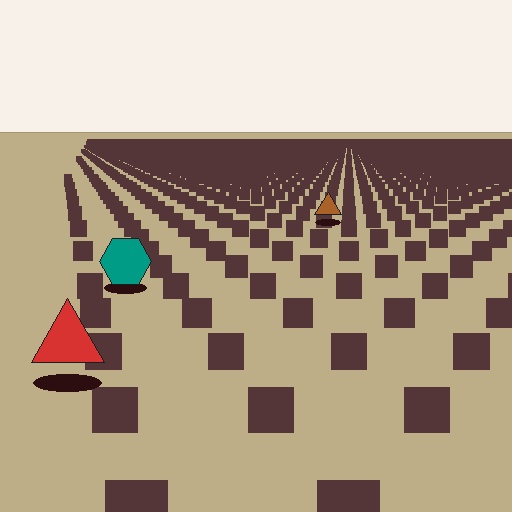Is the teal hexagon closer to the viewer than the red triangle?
No. The red triangle is closer — you can tell from the texture gradient: the ground texture is coarser near it.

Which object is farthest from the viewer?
The brown triangle is farthest from the viewer. It appears smaller and the ground texture around it is denser.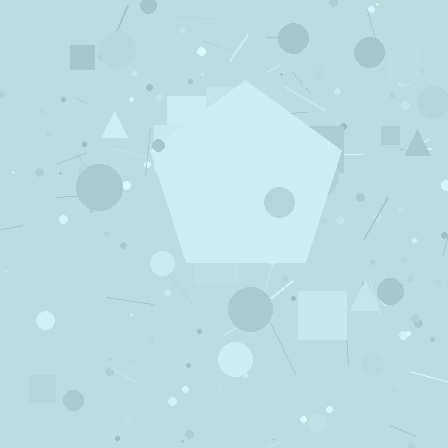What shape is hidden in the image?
A pentagon is hidden in the image.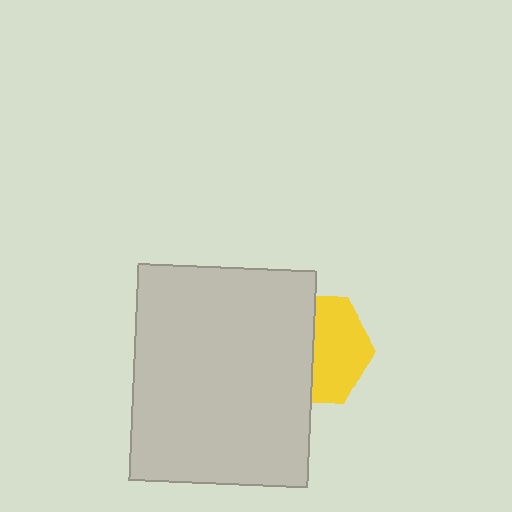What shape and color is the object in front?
The object in front is a light gray rectangle.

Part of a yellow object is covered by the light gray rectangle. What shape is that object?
It is a hexagon.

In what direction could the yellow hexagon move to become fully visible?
The yellow hexagon could move right. That would shift it out from behind the light gray rectangle entirely.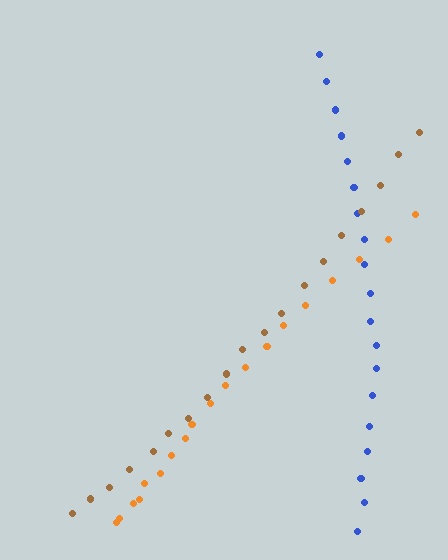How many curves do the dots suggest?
There are 3 distinct paths.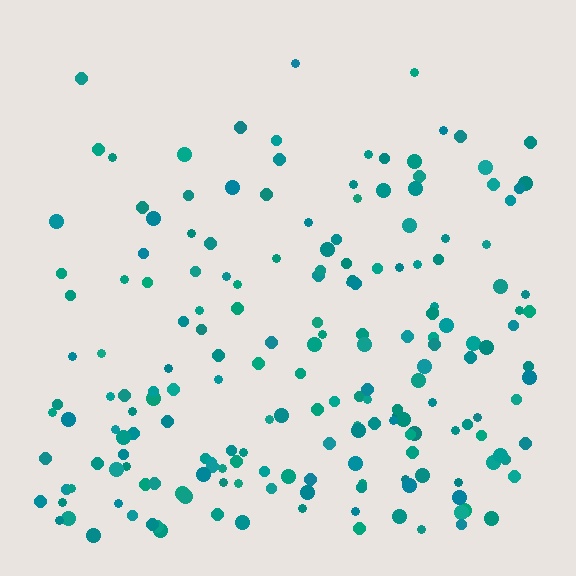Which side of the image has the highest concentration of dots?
The bottom.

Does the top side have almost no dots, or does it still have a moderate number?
Still a moderate number, just noticeably fewer than the bottom.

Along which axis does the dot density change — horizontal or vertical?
Vertical.